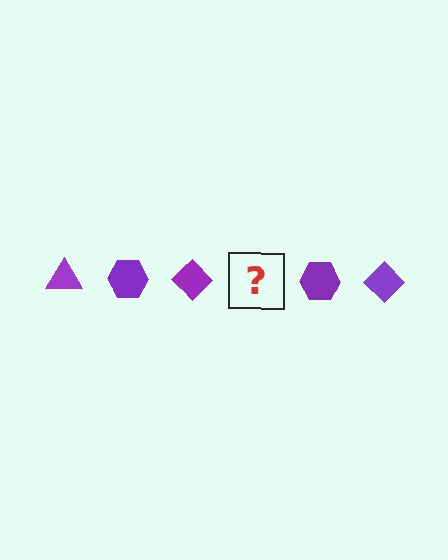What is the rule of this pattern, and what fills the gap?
The rule is that the pattern cycles through triangle, hexagon, diamond shapes in purple. The gap should be filled with a purple triangle.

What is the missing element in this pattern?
The missing element is a purple triangle.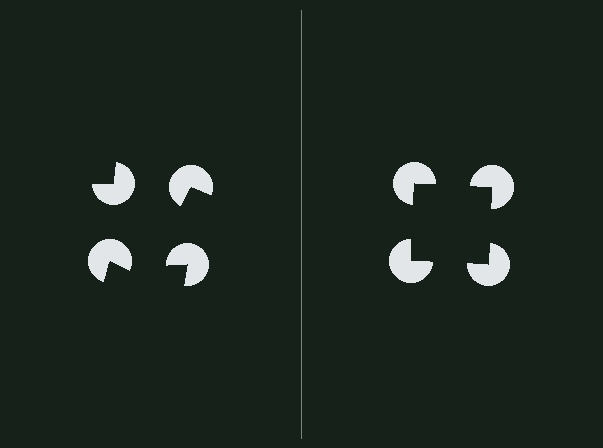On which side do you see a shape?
An illusory square appears on the right side. On the left side the wedge cuts are rotated, so no coherent shape forms.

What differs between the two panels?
The pac-man discs are positioned identically on both sides; only the wedge orientations differ. On the right they align to a square; on the left they are misaligned.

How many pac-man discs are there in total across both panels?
8 — 4 on each side.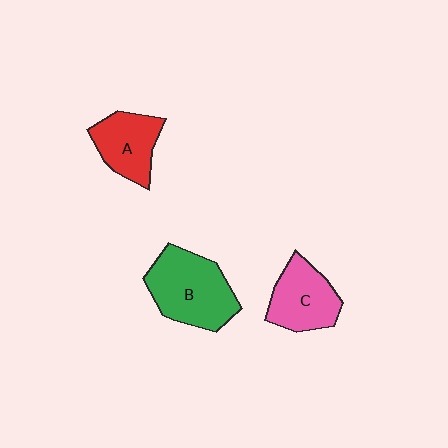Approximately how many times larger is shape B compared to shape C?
Approximately 1.4 times.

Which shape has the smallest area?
Shape A (red).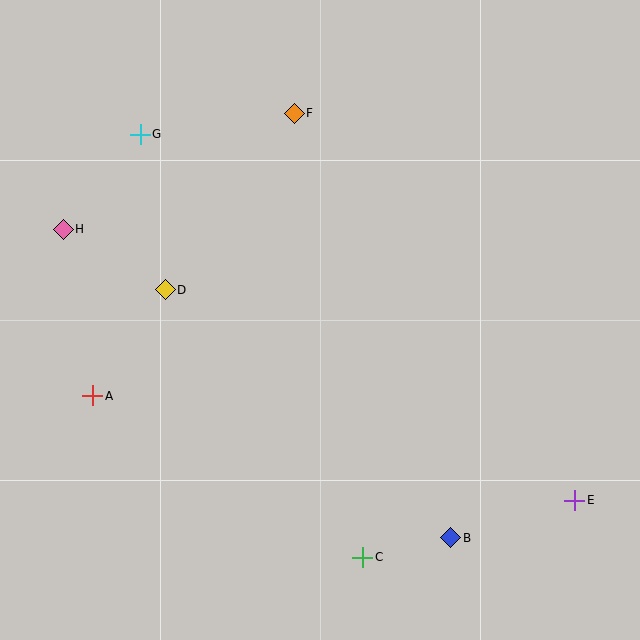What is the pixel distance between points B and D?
The distance between B and D is 378 pixels.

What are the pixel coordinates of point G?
Point G is at (140, 134).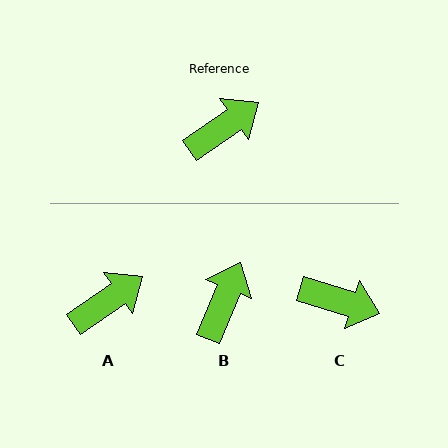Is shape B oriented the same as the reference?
No, it is off by about 32 degrees.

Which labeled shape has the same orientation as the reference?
A.